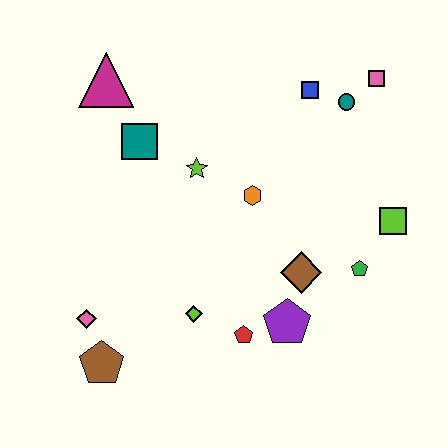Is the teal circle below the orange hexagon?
No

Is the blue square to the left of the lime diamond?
No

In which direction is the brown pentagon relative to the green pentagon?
The brown pentagon is to the left of the green pentagon.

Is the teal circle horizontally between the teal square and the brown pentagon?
No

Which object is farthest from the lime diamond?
The pink square is farthest from the lime diamond.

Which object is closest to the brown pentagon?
The pink diamond is closest to the brown pentagon.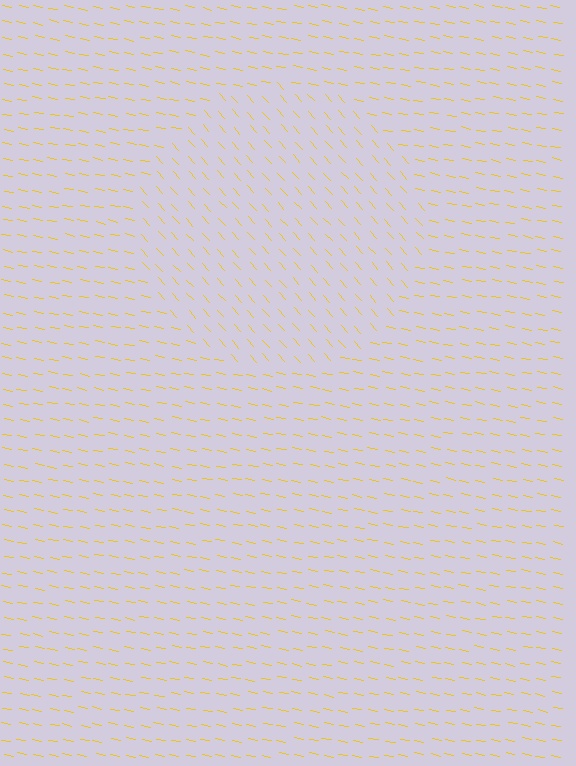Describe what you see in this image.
The image is filled with small yellow line segments. A circle region in the image has lines oriented differently from the surrounding lines, creating a visible texture boundary.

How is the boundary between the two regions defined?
The boundary is defined purely by a change in line orientation (approximately 37 degrees difference). All lines are the same color and thickness.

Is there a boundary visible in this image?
Yes, there is a texture boundary formed by a change in line orientation.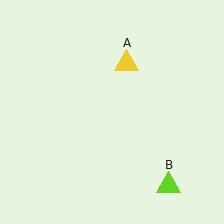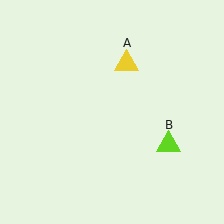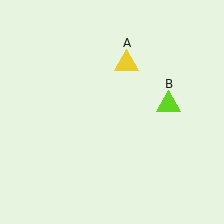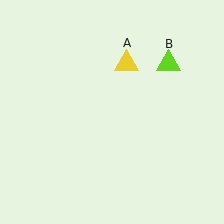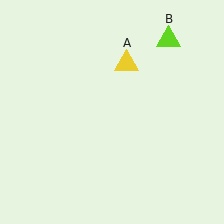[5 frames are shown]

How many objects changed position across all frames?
1 object changed position: lime triangle (object B).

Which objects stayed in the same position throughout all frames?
Yellow triangle (object A) remained stationary.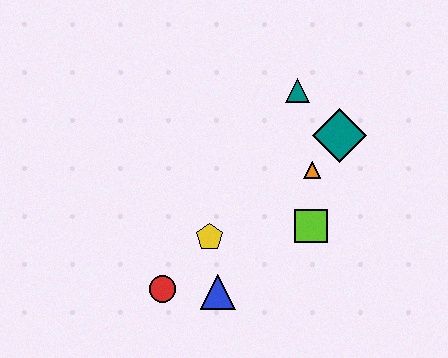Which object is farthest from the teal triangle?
The red circle is farthest from the teal triangle.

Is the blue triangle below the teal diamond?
Yes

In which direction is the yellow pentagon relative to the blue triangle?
The yellow pentagon is above the blue triangle.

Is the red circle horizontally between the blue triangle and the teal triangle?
No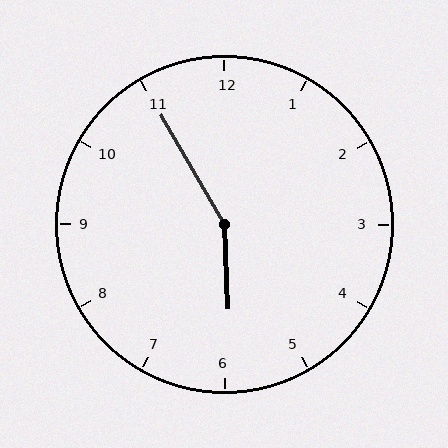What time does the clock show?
5:55.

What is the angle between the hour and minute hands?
Approximately 152 degrees.